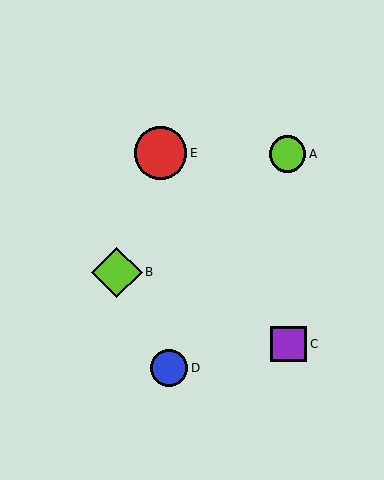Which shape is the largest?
The red circle (labeled E) is the largest.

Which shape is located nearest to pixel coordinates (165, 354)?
The blue circle (labeled D) at (169, 368) is nearest to that location.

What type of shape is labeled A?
Shape A is a lime circle.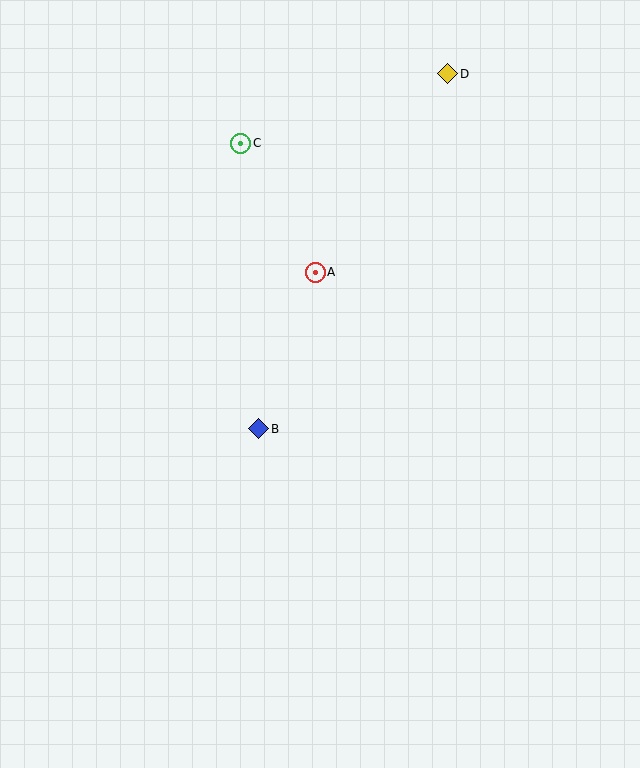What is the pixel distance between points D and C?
The distance between D and C is 218 pixels.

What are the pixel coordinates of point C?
Point C is at (241, 143).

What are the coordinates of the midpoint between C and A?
The midpoint between C and A is at (278, 208).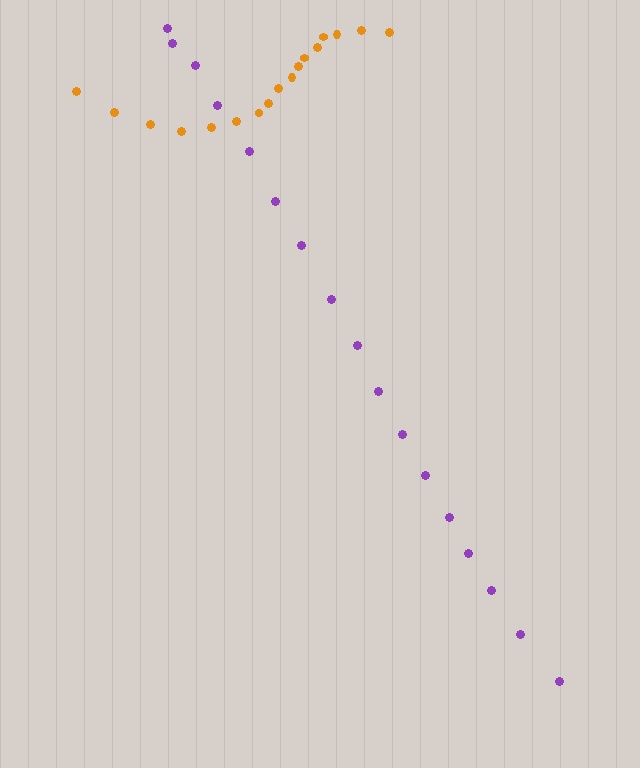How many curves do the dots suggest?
There are 2 distinct paths.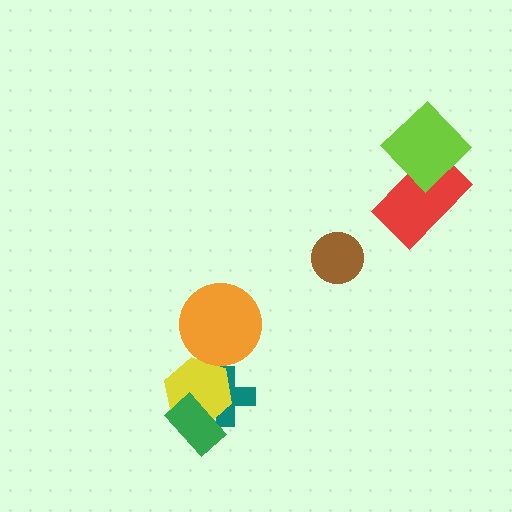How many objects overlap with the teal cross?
2 objects overlap with the teal cross.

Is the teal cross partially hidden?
Yes, it is partially covered by another shape.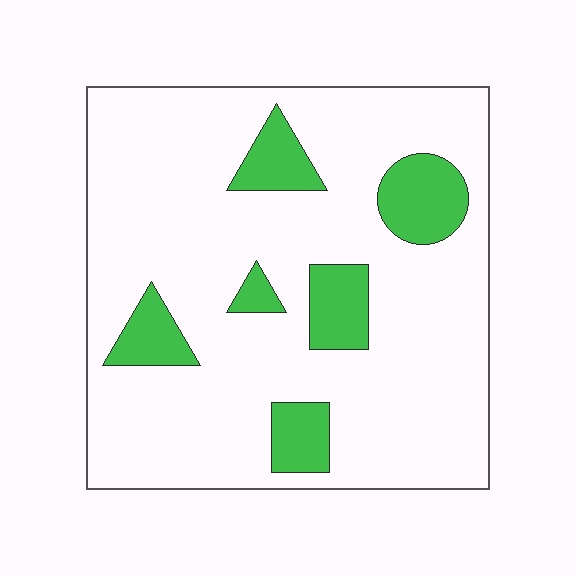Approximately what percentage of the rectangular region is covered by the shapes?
Approximately 15%.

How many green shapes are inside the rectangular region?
6.